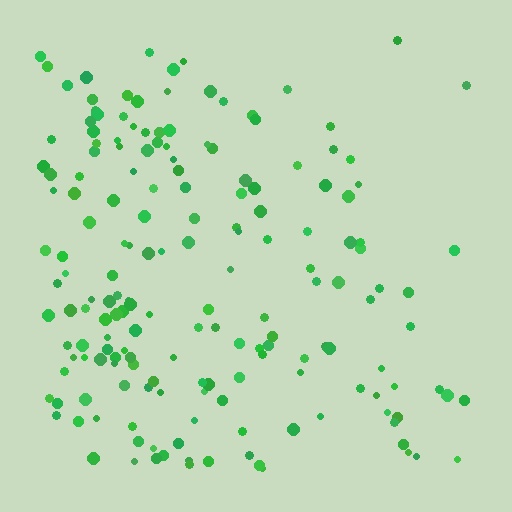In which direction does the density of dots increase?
From right to left, with the left side densest.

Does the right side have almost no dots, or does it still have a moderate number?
Still a moderate number, just noticeably fewer than the left.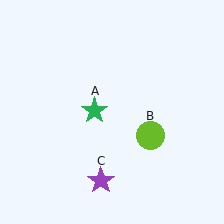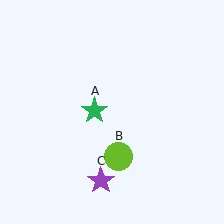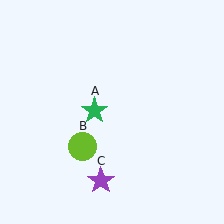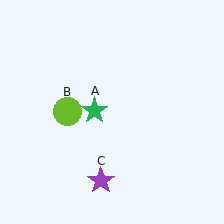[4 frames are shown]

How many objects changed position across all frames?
1 object changed position: lime circle (object B).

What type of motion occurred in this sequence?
The lime circle (object B) rotated clockwise around the center of the scene.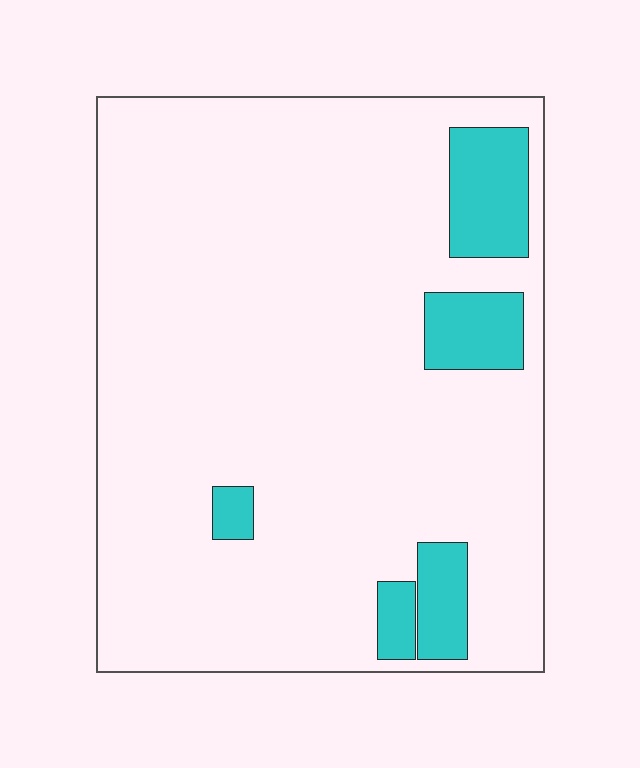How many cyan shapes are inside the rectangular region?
5.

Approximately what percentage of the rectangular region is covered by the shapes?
Approximately 10%.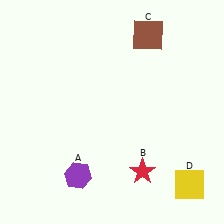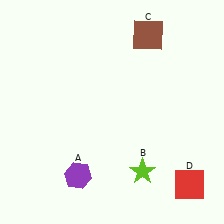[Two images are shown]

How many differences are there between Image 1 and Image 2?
There are 2 differences between the two images.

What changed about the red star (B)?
In Image 1, B is red. In Image 2, it changed to lime.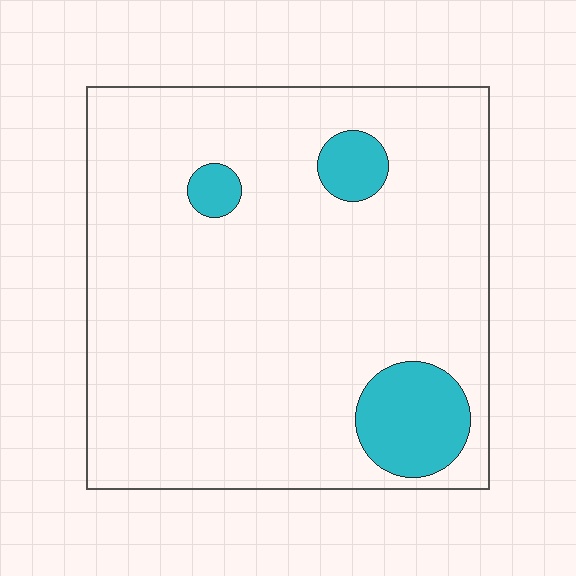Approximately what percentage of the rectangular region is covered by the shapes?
Approximately 10%.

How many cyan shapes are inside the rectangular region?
3.